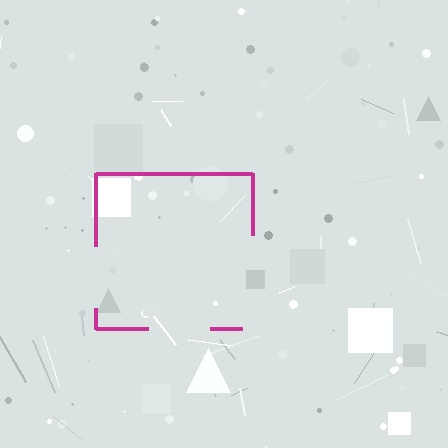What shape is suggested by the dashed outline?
The dashed outline suggests a square.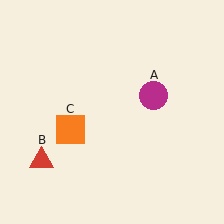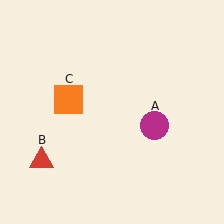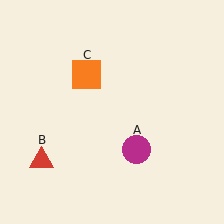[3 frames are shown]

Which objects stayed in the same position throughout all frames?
Red triangle (object B) remained stationary.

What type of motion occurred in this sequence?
The magenta circle (object A), orange square (object C) rotated clockwise around the center of the scene.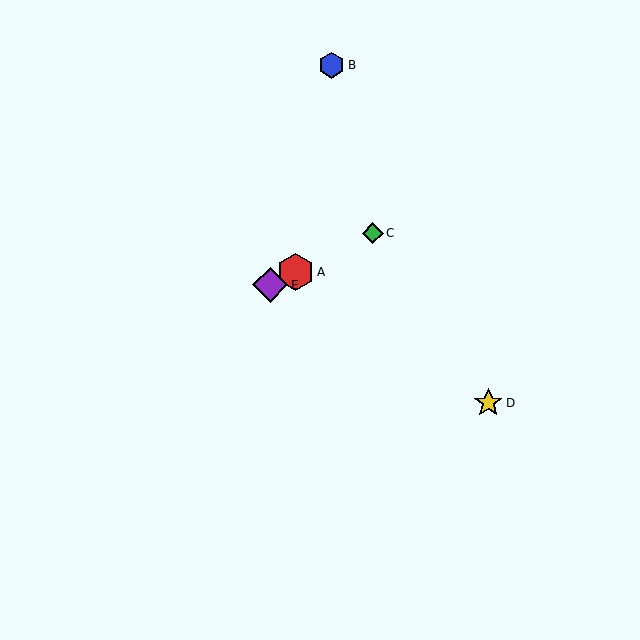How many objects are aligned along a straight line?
3 objects (A, C, E) are aligned along a straight line.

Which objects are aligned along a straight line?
Objects A, C, E are aligned along a straight line.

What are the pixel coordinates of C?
Object C is at (373, 233).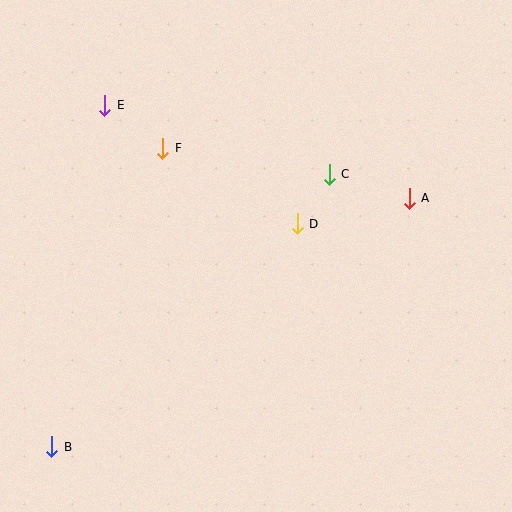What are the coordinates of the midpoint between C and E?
The midpoint between C and E is at (217, 140).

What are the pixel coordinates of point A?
Point A is at (409, 198).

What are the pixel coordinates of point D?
Point D is at (297, 224).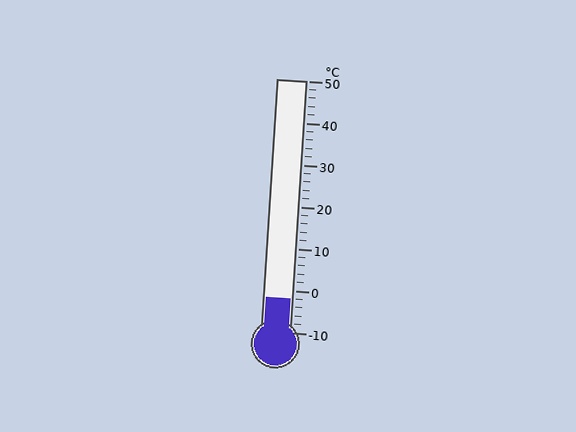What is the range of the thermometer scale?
The thermometer scale ranges from -10°C to 50°C.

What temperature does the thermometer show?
The thermometer shows approximately -2°C.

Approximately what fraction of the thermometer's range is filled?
The thermometer is filled to approximately 15% of its range.